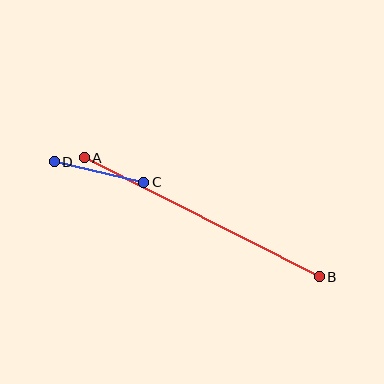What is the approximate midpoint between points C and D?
The midpoint is at approximately (99, 172) pixels.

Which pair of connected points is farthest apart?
Points A and B are farthest apart.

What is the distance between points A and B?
The distance is approximately 263 pixels.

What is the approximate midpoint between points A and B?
The midpoint is at approximately (202, 217) pixels.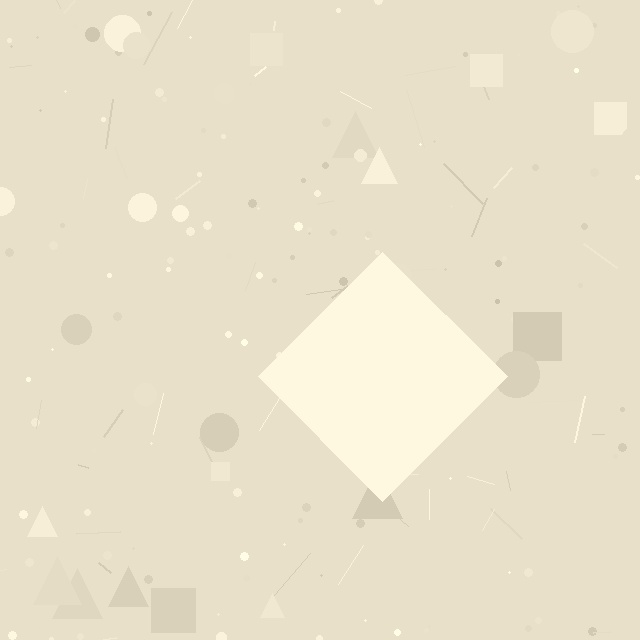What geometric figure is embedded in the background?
A diamond is embedded in the background.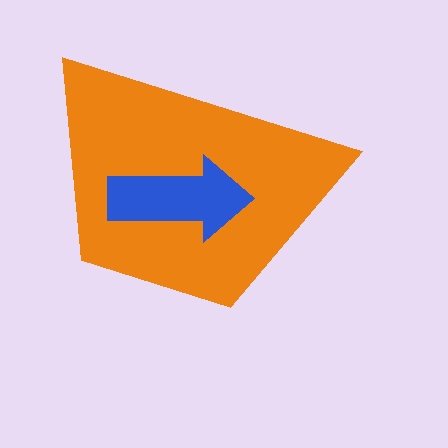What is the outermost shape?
The orange trapezoid.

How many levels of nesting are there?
2.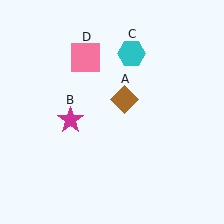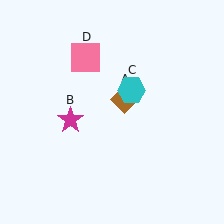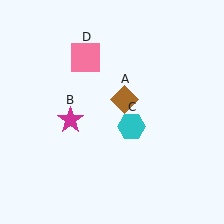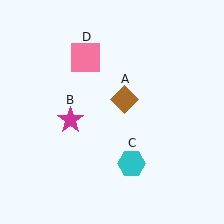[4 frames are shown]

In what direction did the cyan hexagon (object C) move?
The cyan hexagon (object C) moved down.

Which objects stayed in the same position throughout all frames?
Brown diamond (object A) and magenta star (object B) and pink square (object D) remained stationary.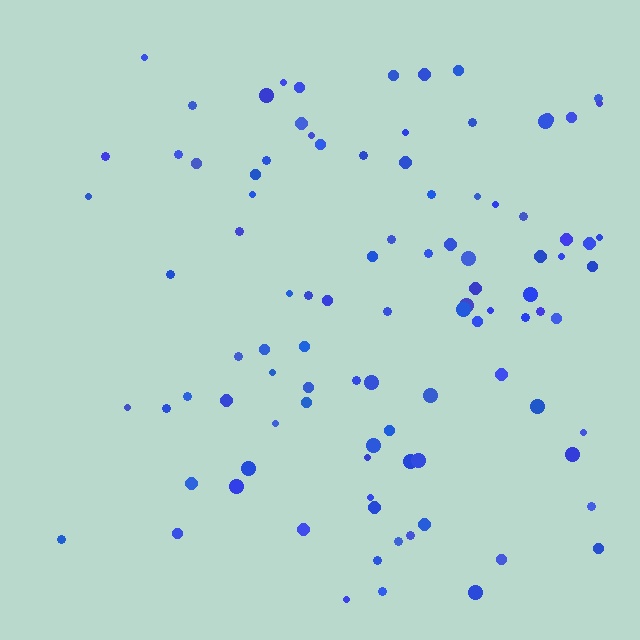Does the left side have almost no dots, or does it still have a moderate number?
Still a moderate number, just noticeably fewer than the right.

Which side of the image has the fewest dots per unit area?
The left.